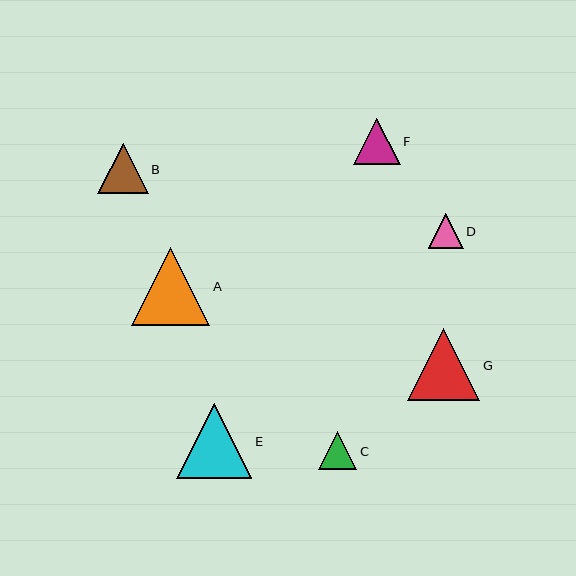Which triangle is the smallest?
Triangle D is the smallest with a size of approximately 35 pixels.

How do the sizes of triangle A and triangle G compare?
Triangle A and triangle G are approximately the same size.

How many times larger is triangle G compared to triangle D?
Triangle G is approximately 2.1 times the size of triangle D.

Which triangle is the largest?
Triangle A is the largest with a size of approximately 79 pixels.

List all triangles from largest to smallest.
From largest to smallest: A, E, G, B, F, C, D.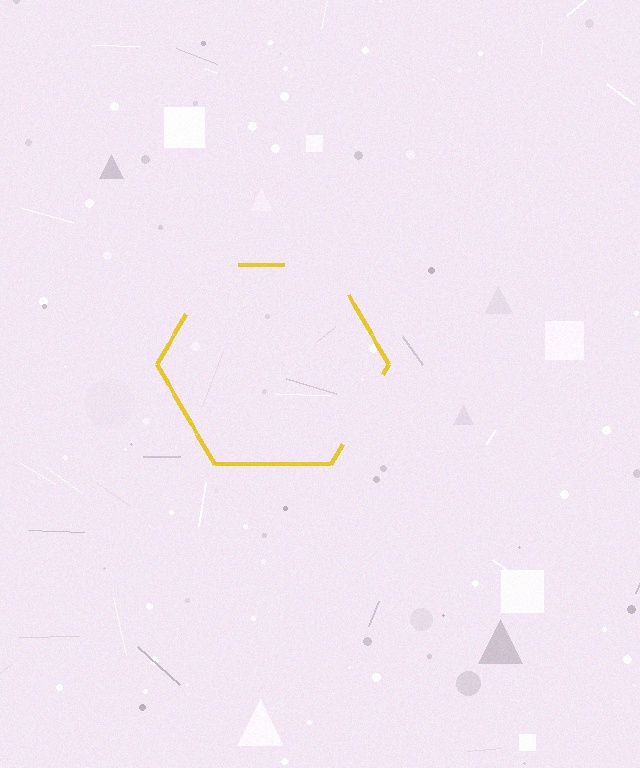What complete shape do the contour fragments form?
The contour fragments form a hexagon.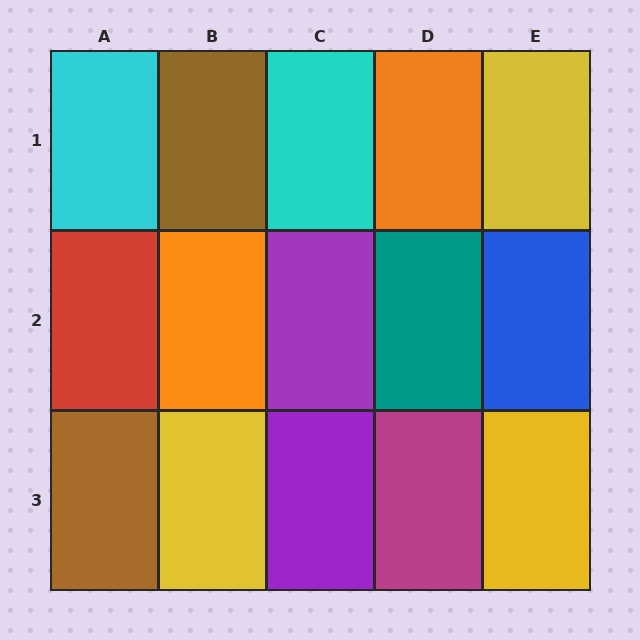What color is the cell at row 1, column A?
Cyan.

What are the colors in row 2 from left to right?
Red, orange, purple, teal, blue.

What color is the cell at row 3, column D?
Magenta.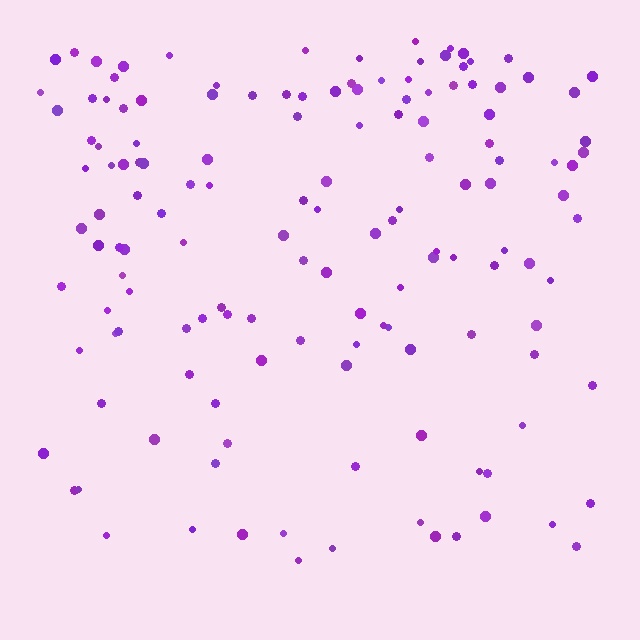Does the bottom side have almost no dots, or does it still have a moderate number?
Still a moderate number, just noticeably fewer than the top.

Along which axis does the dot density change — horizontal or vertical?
Vertical.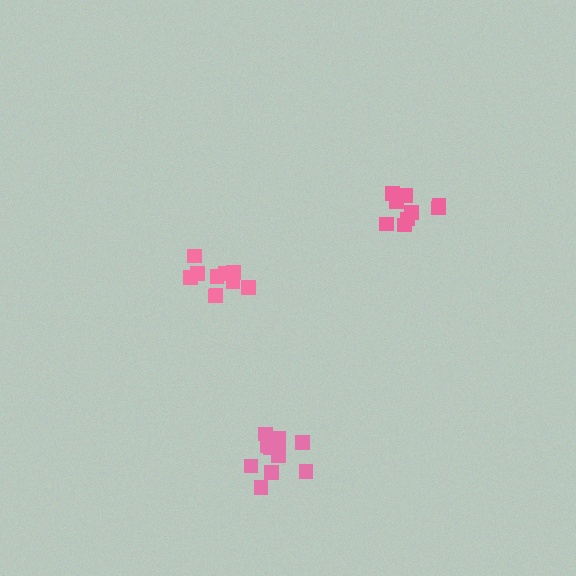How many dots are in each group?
Group 1: 10 dots, Group 2: 11 dots, Group 3: 10 dots (31 total).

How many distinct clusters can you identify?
There are 3 distinct clusters.